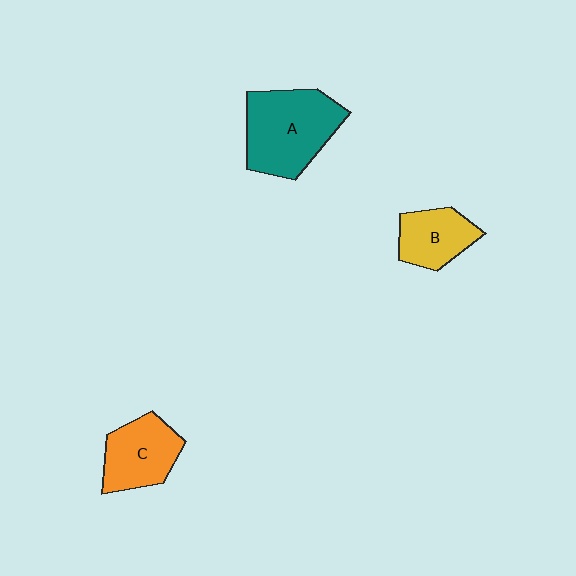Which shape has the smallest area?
Shape B (yellow).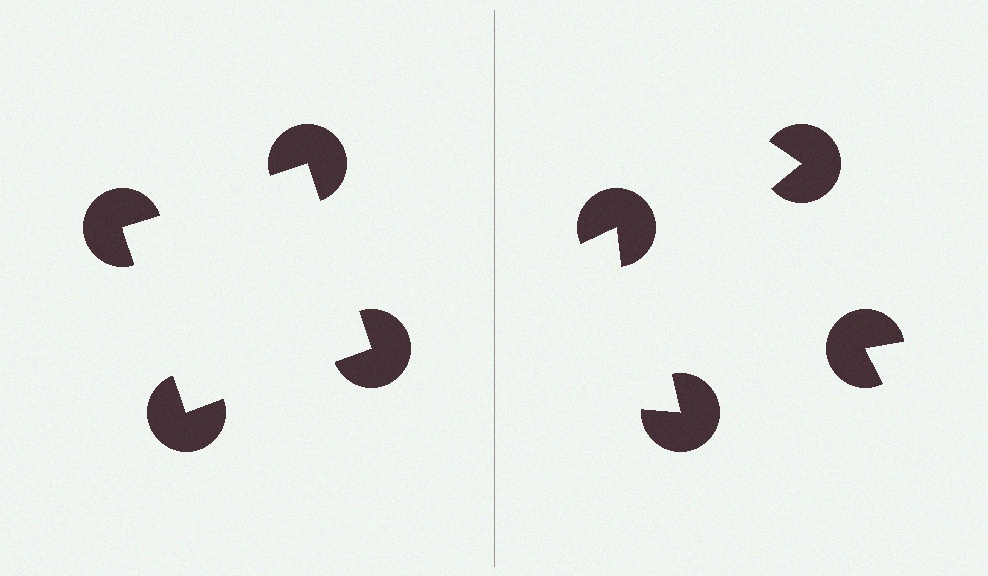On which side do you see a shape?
An illusory square appears on the left side. On the right side the wedge cuts are rotated, so no coherent shape forms.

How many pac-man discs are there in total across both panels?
8 — 4 on each side.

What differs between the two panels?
The pac-man discs are positioned identically on both sides; only the wedge orientations differ. On the left they align to a square; on the right they are misaligned.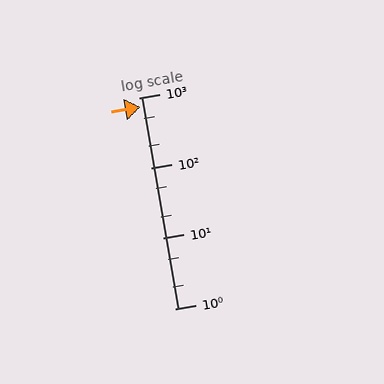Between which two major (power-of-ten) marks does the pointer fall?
The pointer is between 100 and 1000.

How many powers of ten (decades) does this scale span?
The scale spans 3 decades, from 1 to 1000.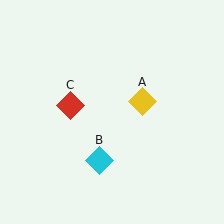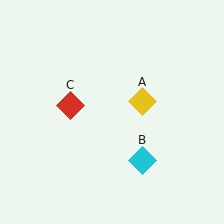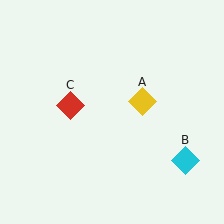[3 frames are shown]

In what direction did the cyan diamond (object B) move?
The cyan diamond (object B) moved right.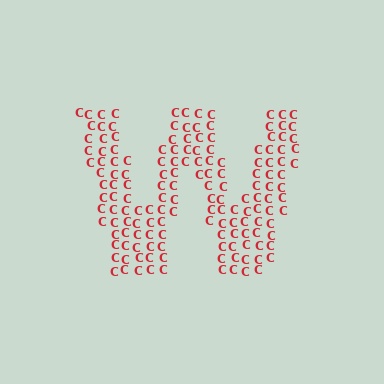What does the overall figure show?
The overall figure shows the letter W.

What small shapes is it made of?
It is made of small letter C's.